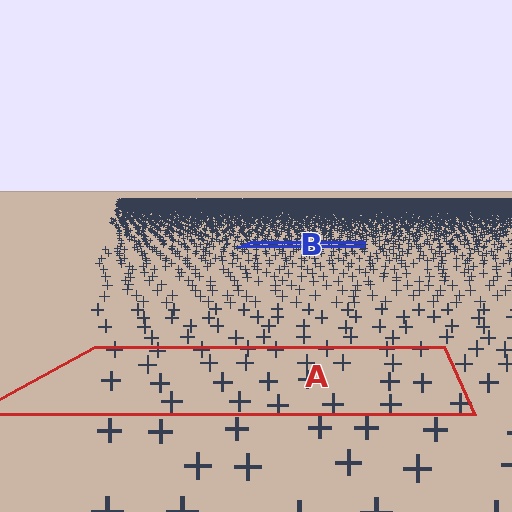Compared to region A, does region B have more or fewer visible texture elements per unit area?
Region B has more texture elements per unit area — they are packed more densely because it is farther away.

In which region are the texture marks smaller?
The texture marks are smaller in region B, because it is farther away.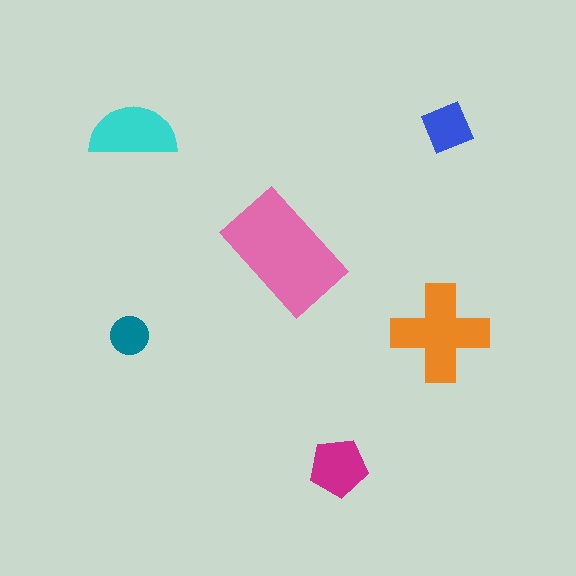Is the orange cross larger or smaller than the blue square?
Larger.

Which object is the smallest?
The teal circle.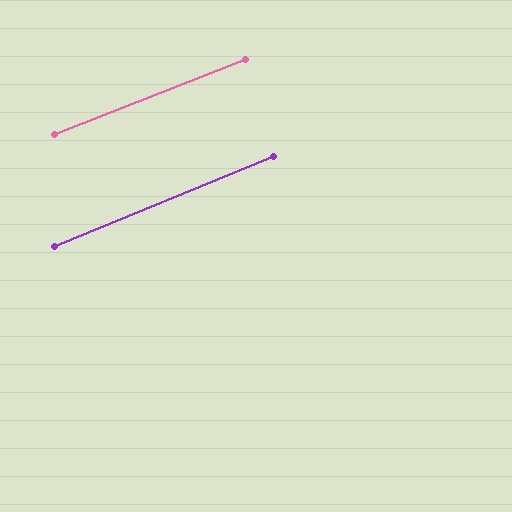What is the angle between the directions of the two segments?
Approximately 1 degree.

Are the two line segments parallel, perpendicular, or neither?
Parallel — their directions differ by only 1.0°.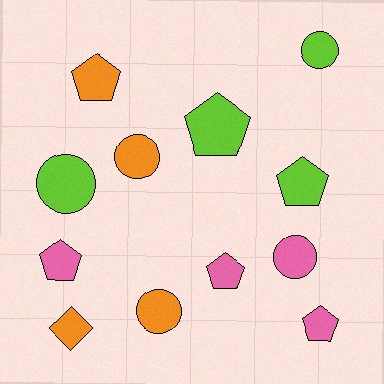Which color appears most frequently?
Lime, with 4 objects.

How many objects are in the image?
There are 12 objects.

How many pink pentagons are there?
There are 3 pink pentagons.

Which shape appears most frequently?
Pentagon, with 6 objects.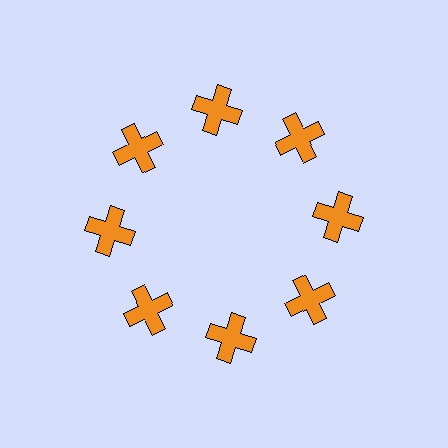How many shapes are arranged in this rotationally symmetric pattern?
There are 8 shapes, arranged in 8 groups of 1.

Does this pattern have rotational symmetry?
Yes, this pattern has 8-fold rotational symmetry. It looks the same after rotating 45 degrees around the center.